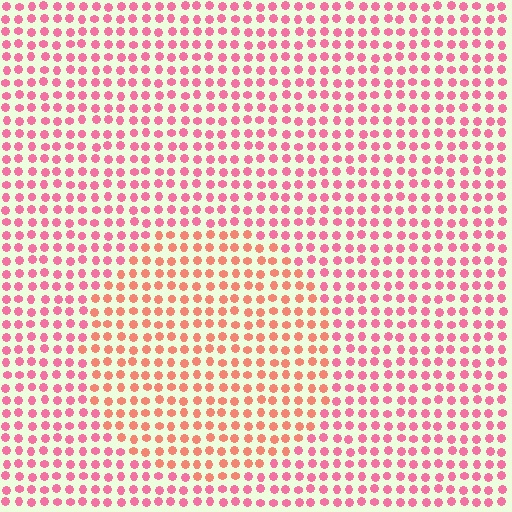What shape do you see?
I see a circle.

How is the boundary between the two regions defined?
The boundary is defined purely by a slight shift in hue (about 31 degrees). Spacing, size, and orientation are identical on both sides.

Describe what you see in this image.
The image is filled with small pink elements in a uniform arrangement. A circle-shaped region is visible where the elements are tinted to a slightly different hue, forming a subtle color boundary.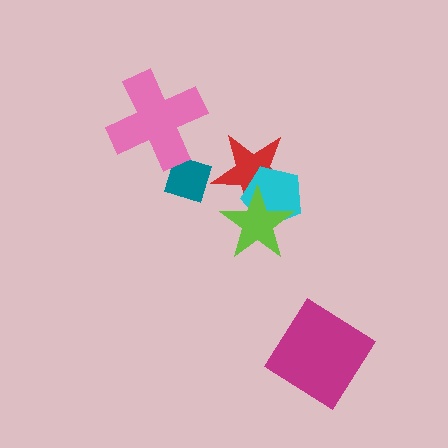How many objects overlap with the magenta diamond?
0 objects overlap with the magenta diamond.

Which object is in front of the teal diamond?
The pink cross is in front of the teal diamond.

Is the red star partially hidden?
Yes, it is partially covered by another shape.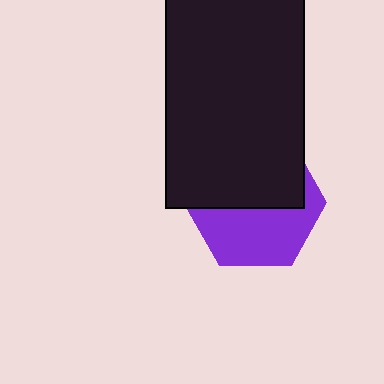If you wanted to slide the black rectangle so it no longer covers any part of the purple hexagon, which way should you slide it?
Slide it up — that is the most direct way to separate the two shapes.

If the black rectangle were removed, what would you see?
You would see the complete purple hexagon.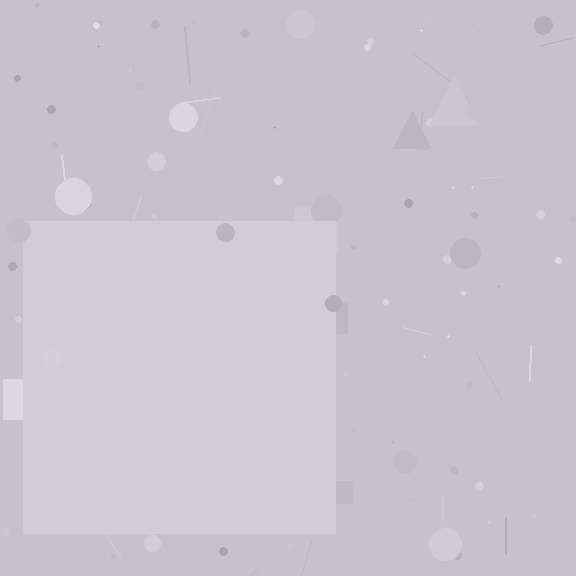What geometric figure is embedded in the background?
A square is embedded in the background.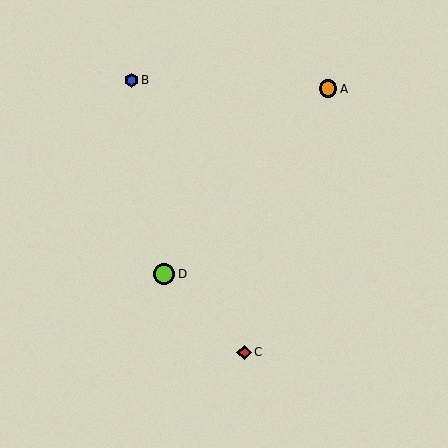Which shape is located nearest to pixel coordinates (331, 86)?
The orange circle (labeled A) at (328, 89) is nearest to that location.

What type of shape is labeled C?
Shape C is a red diamond.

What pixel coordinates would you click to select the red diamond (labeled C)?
Click at (244, 352) to select the red diamond C.